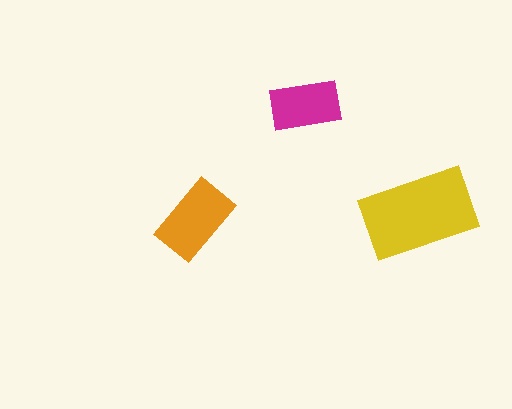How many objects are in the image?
There are 3 objects in the image.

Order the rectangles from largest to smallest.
the yellow one, the orange one, the magenta one.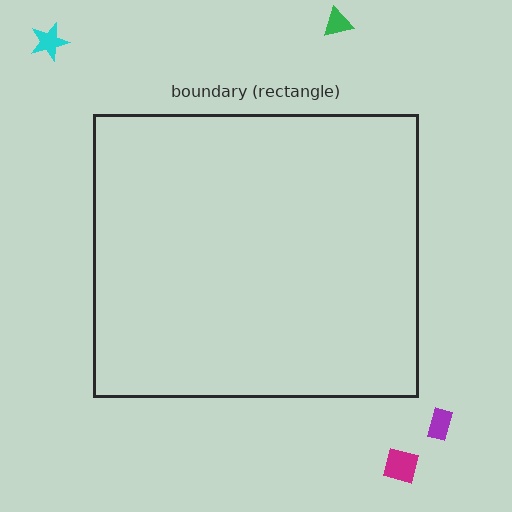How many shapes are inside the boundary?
0 inside, 4 outside.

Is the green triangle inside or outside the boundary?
Outside.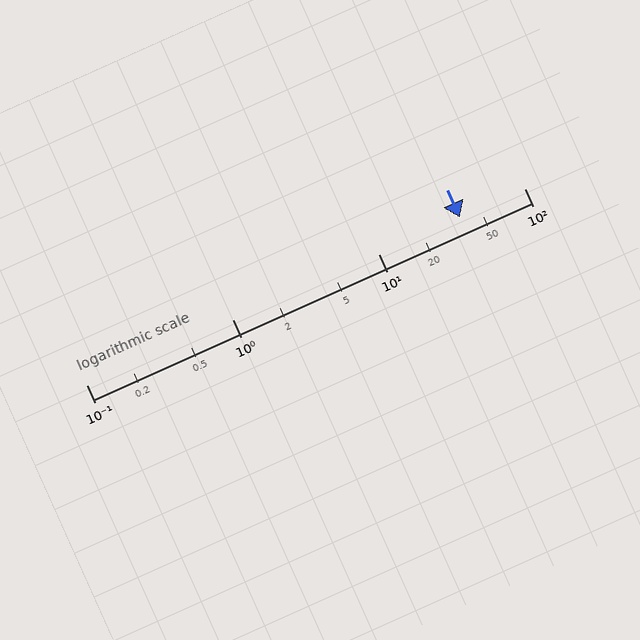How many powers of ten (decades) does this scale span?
The scale spans 3 decades, from 0.1 to 100.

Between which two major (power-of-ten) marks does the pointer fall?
The pointer is between 10 and 100.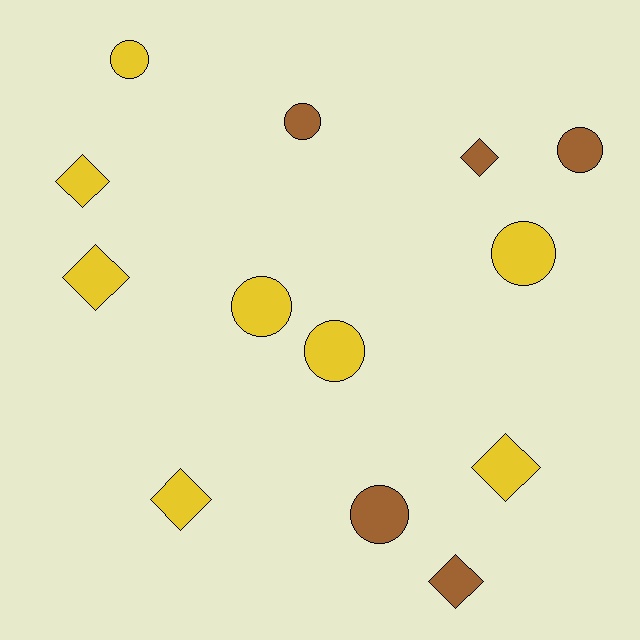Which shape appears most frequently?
Circle, with 7 objects.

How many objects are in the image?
There are 13 objects.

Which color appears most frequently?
Yellow, with 8 objects.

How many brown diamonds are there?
There are 2 brown diamonds.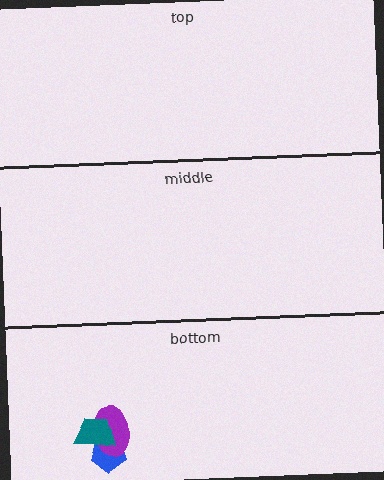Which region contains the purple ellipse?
The bottom region.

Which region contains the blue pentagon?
The bottom region.